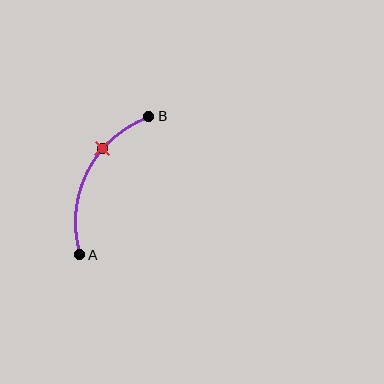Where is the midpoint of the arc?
The arc midpoint is the point on the curve farthest from the straight line joining A and B. It sits to the left of that line.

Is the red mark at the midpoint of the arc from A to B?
No. The red mark lies on the arc but is closer to endpoint B. The arc midpoint would be at the point on the curve equidistant along the arc from both A and B.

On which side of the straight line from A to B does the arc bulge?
The arc bulges to the left of the straight line connecting A and B.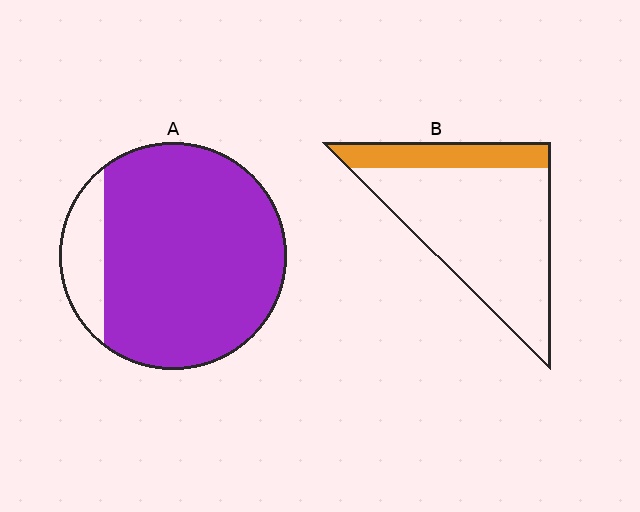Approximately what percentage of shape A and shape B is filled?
A is approximately 85% and B is approximately 20%.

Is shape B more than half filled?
No.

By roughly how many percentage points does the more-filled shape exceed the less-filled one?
By roughly 65 percentage points (A over B).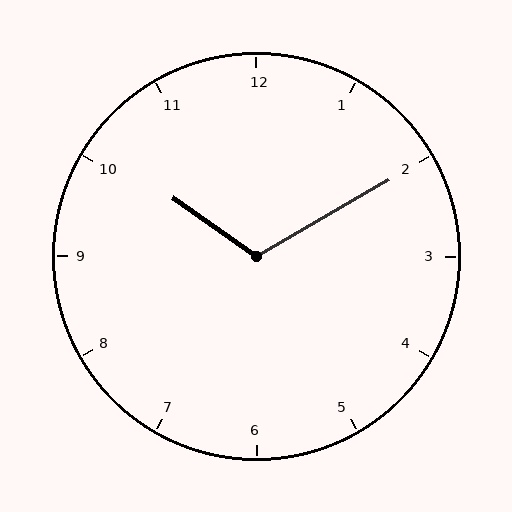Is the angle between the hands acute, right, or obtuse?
It is obtuse.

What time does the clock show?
10:10.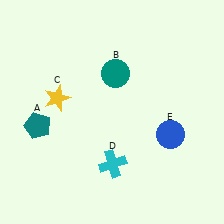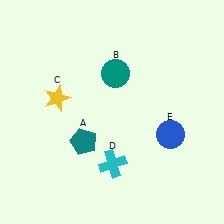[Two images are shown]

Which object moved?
The teal pentagon (A) moved right.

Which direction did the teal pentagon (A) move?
The teal pentagon (A) moved right.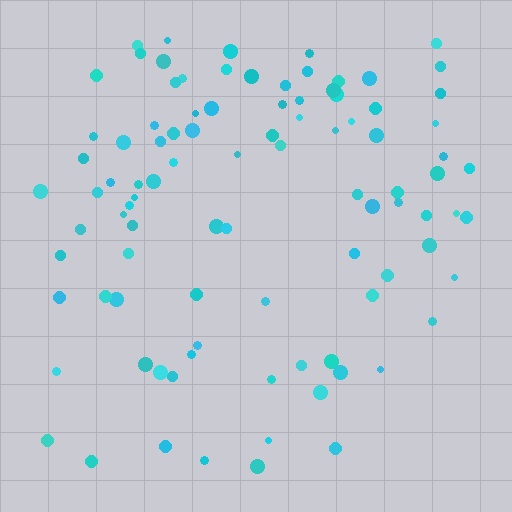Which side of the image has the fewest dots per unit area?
The bottom.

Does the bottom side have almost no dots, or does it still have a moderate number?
Still a moderate number, just noticeably fewer than the top.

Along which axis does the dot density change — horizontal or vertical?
Vertical.